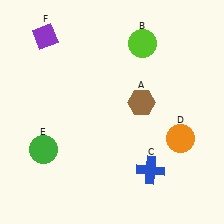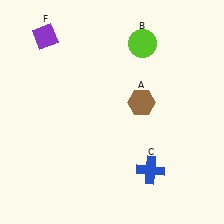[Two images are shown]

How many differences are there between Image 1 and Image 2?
There are 2 differences between the two images.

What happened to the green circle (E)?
The green circle (E) was removed in Image 2. It was in the bottom-left area of Image 1.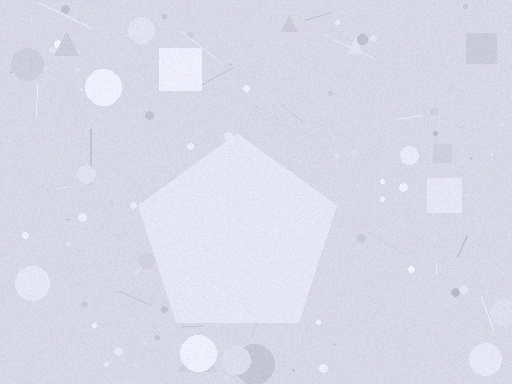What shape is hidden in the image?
A pentagon is hidden in the image.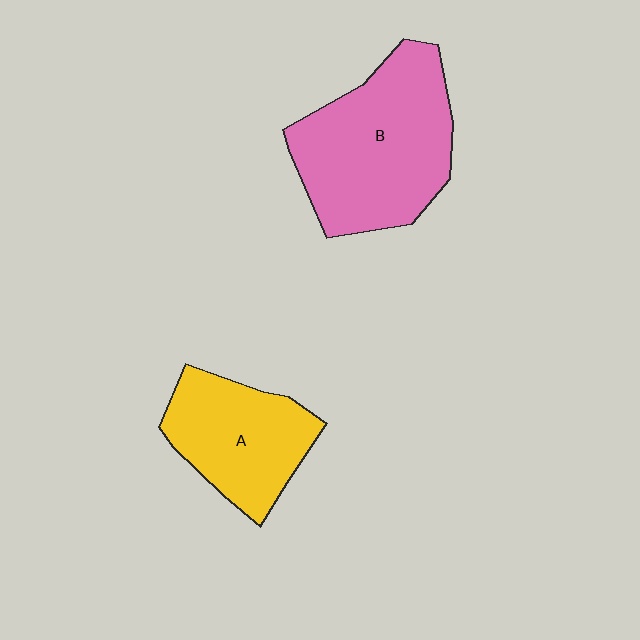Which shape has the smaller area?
Shape A (yellow).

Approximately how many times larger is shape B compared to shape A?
Approximately 1.5 times.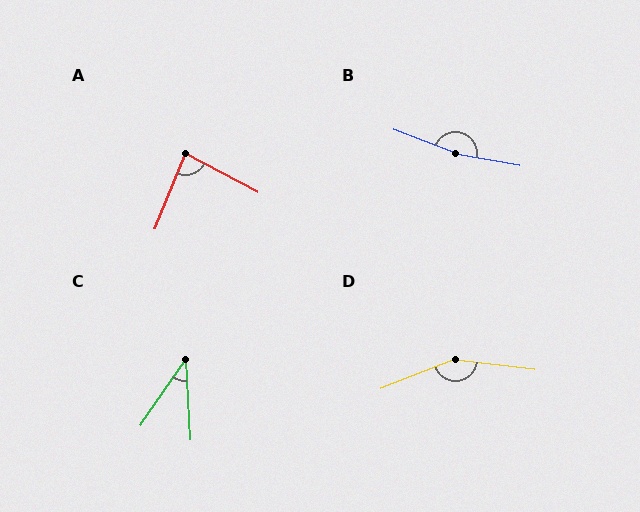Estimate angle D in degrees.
Approximately 151 degrees.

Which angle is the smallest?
C, at approximately 37 degrees.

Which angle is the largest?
B, at approximately 169 degrees.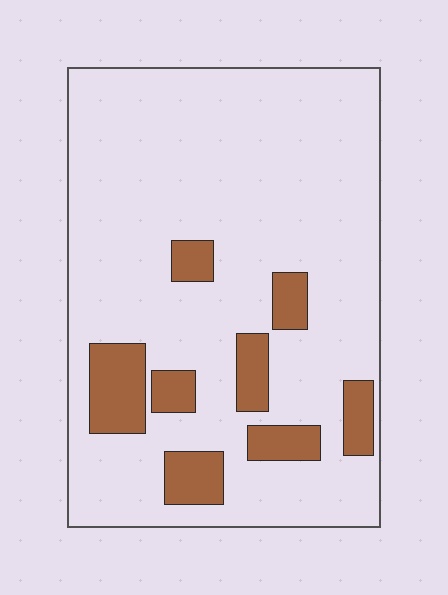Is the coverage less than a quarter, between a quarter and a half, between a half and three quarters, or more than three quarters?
Less than a quarter.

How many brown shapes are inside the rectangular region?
8.